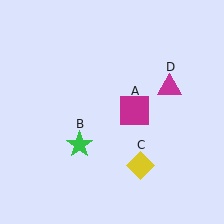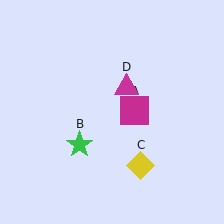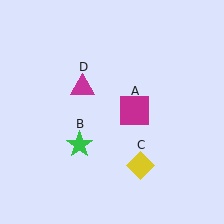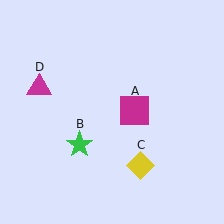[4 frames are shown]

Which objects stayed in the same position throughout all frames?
Magenta square (object A) and green star (object B) and yellow diamond (object C) remained stationary.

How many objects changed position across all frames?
1 object changed position: magenta triangle (object D).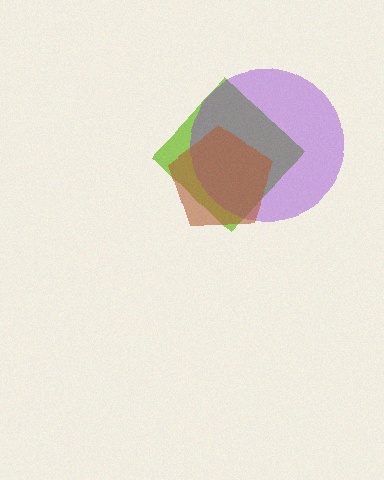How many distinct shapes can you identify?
There are 3 distinct shapes: a lime diamond, a purple circle, a brown pentagon.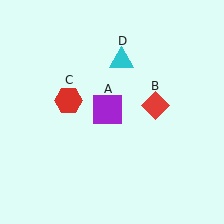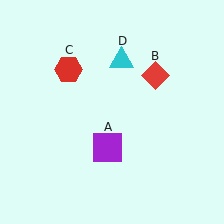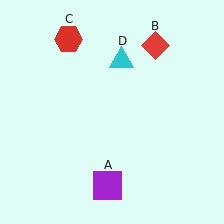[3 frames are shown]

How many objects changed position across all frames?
3 objects changed position: purple square (object A), red diamond (object B), red hexagon (object C).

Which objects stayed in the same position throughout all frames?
Cyan triangle (object D) remained stationary.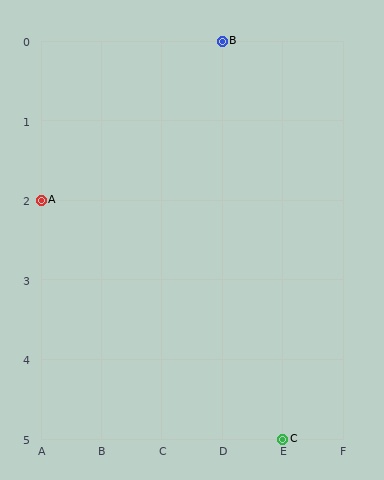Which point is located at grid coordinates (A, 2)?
Point A is at (A, 2).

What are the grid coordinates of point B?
Point B is at grid coordinates (D, 0).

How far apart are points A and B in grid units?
Points A and B are 3 columns and 2 rows apart (about 3.6 grid units diagonally).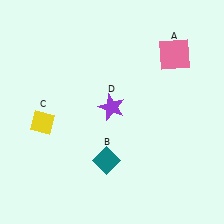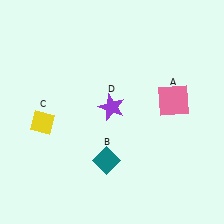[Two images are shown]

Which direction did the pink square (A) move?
The pink square (A) moved down.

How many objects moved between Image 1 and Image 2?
1 object moved between the two images.